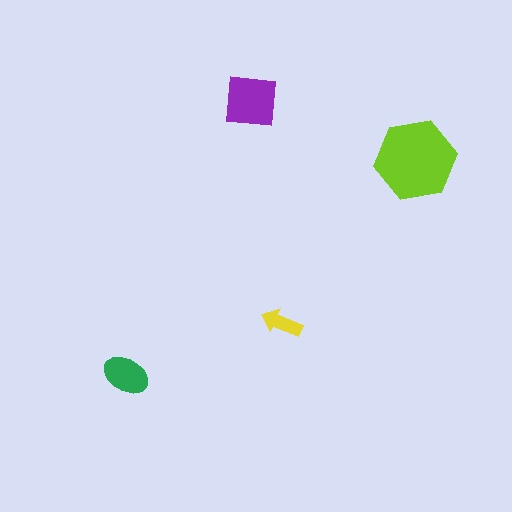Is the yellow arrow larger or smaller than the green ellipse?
Smaller.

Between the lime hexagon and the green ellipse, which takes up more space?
The lime hexagon.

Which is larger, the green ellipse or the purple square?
The purple square.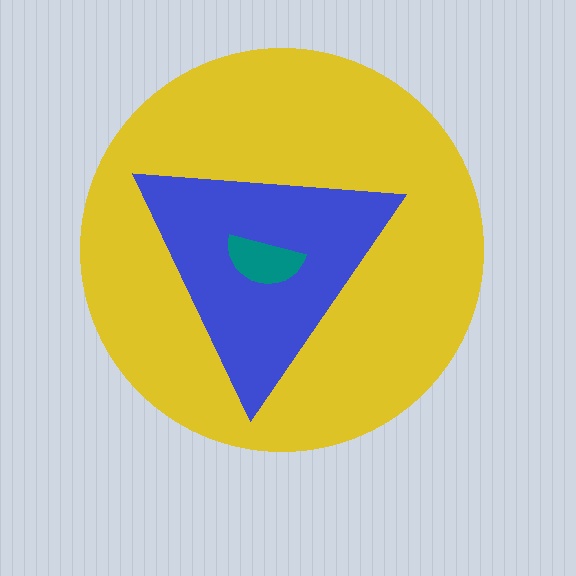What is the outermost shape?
The yellow circle.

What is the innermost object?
The teal semicircle.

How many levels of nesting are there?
3.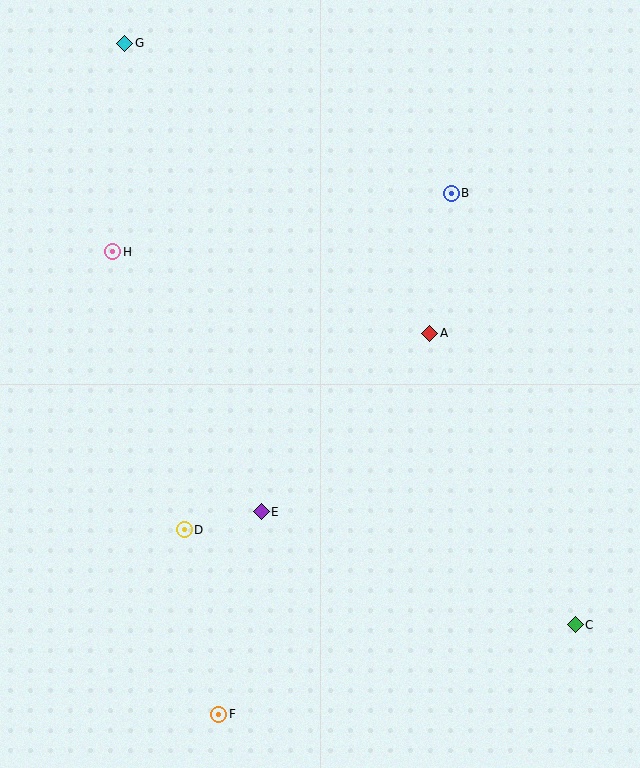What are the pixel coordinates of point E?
Point E is at (261, 512).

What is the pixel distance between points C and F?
The distance between C and F is 368 pixels.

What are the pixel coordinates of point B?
Point B is at (451, 193).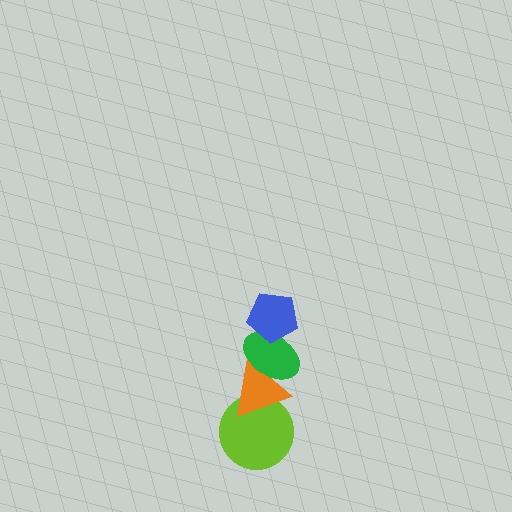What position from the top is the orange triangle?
The orange triangle is 3rd from the top.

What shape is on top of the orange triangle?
The green ellipse is on top of the orange triangle.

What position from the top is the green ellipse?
The green ellipse is 2nd from the top.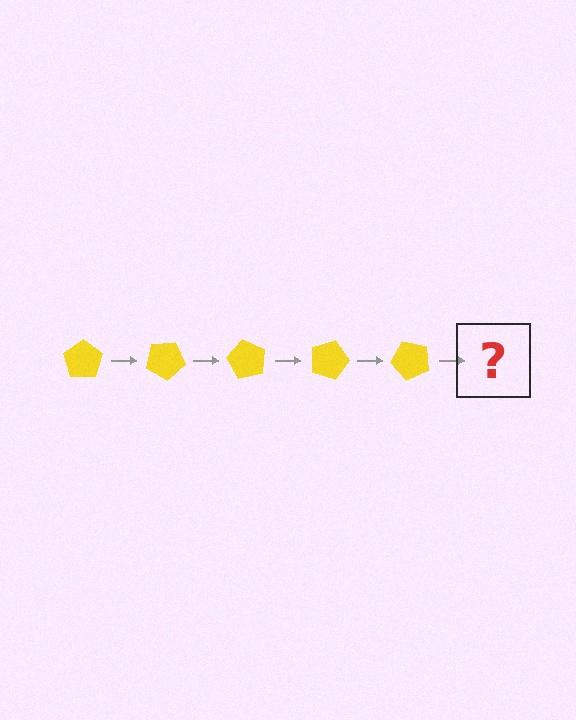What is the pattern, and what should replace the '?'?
The pattern is that the pentagon rotates 30 degrees each step. The '?' should be a yellow pentagon rotated 150 degrees.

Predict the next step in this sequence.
The next step is a yellow pentagon rotated 150 degrees.